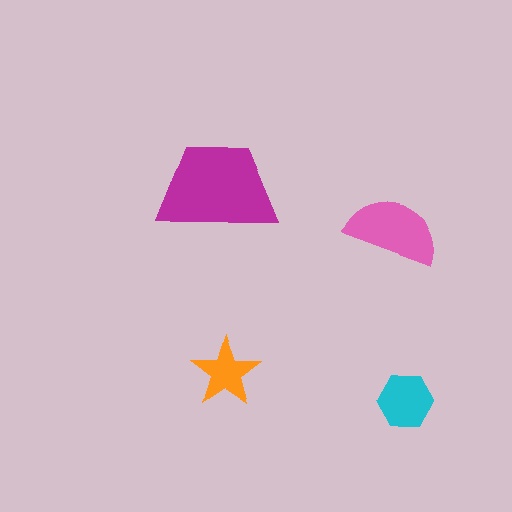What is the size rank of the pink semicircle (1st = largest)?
2nd.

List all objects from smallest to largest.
The orange star, the cyan hexagon, the pink semicircle, the magenta trapezoid.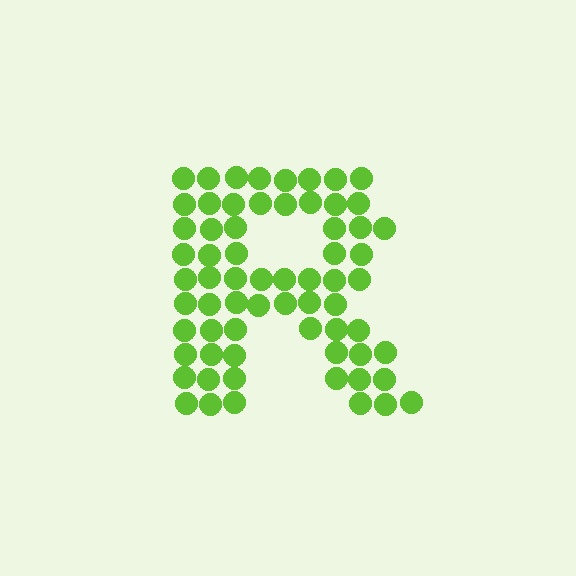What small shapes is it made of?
It is made of small circles.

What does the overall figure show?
The overall figure shows the letter R.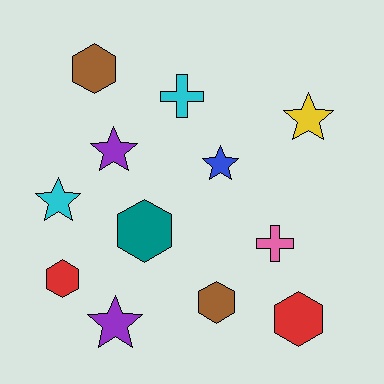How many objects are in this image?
There are 12 objects.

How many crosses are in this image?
There are 2 crosses.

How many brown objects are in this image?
There are 2 brown objects.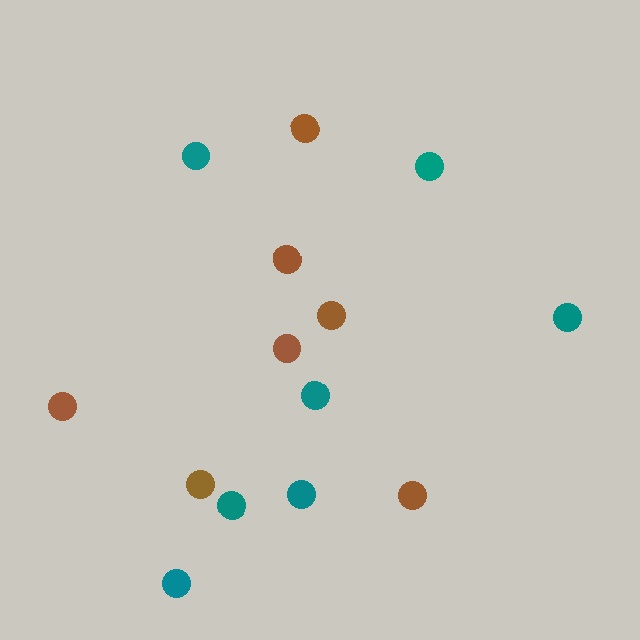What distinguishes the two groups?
There are 2 groups: one group of brown circles (7) and one group of teal circles (7).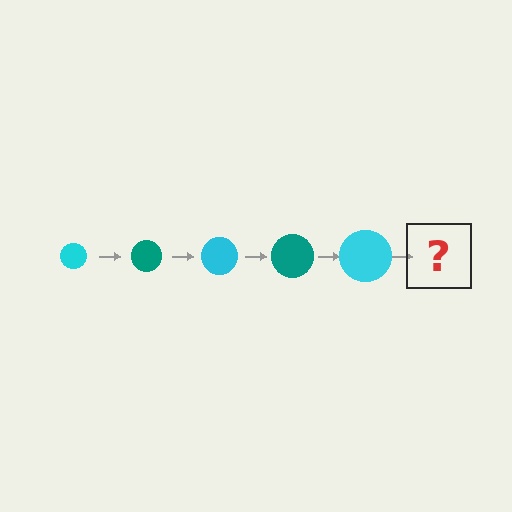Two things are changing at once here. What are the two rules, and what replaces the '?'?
The two rules are that the circle grows larger each step and the color cycles through cyan and teal. The '?' should be a teal circle, larger than the previous one.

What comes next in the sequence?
The next element should be a teal circle, larger than the previous one.